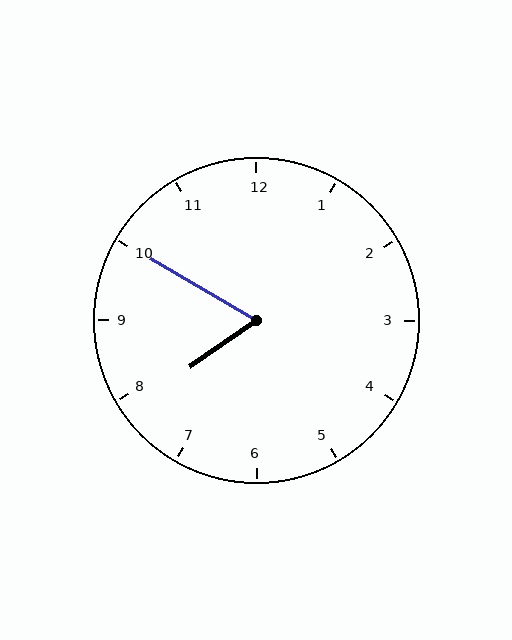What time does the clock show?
7:50.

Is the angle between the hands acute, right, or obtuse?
It is acute.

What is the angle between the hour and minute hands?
Approximately 65 degrees.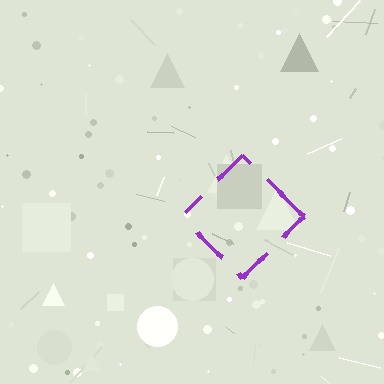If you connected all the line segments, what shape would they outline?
They would outline a diamond.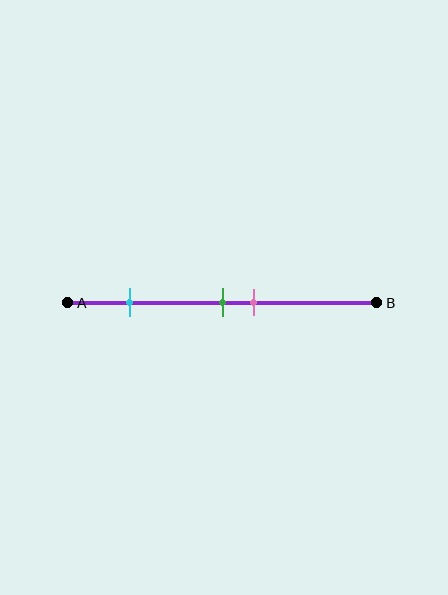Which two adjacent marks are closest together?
The green and pink marks are the closest adjacent pair.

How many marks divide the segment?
There are 3 marks dividing the segment.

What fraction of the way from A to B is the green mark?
The green mark is approximately 50% (0.5) of the way from A to B.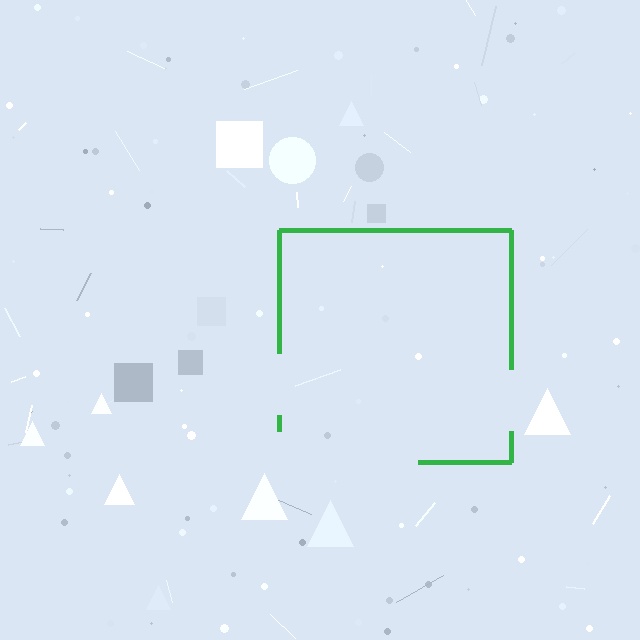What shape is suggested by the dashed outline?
The dashed outline suggests a square.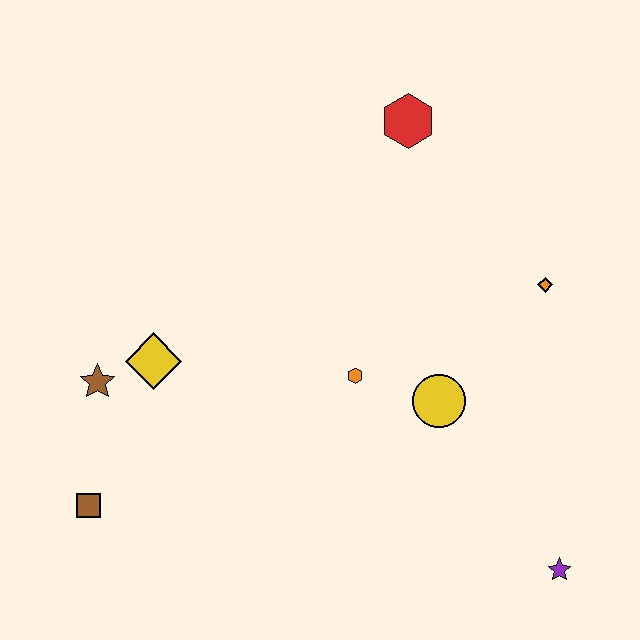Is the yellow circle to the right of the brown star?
Yes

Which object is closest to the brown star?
The yellow diamond is closest to the brown star.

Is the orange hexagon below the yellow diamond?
Yes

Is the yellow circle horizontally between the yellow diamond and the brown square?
No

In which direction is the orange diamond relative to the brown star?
The orange diamond is to the right of the brown star.